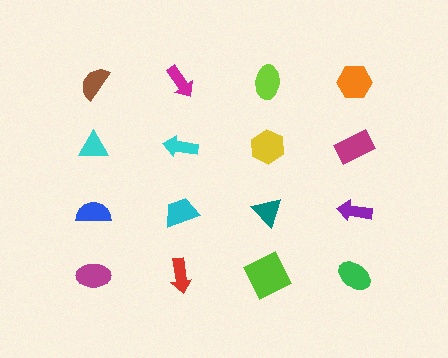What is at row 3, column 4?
A purple arrow.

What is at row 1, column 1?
A brown semicircle.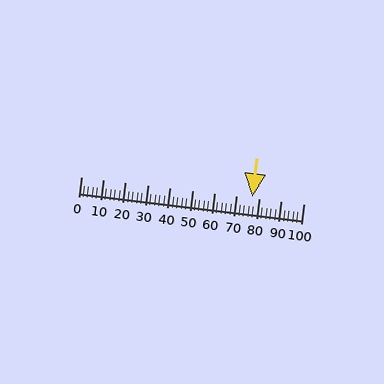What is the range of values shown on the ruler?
The ruler shows values from 0 to 100.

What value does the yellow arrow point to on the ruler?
The yellow arrow points to approximately 77.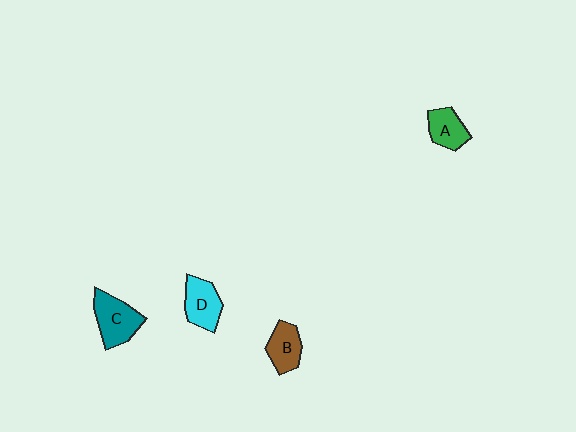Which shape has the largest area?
Shape C (teal).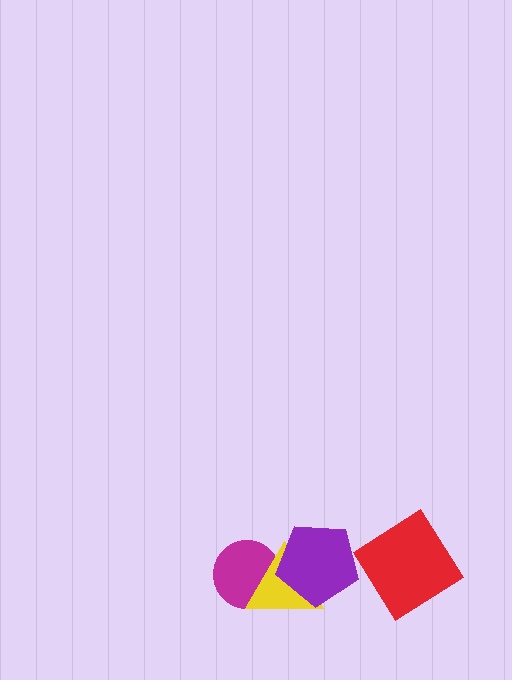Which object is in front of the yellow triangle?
The purple pentagon is in front of the yellow triangle.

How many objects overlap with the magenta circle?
1 object overlaps with the magenta circle.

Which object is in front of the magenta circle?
The yellow triangle is in front of the magenta circle.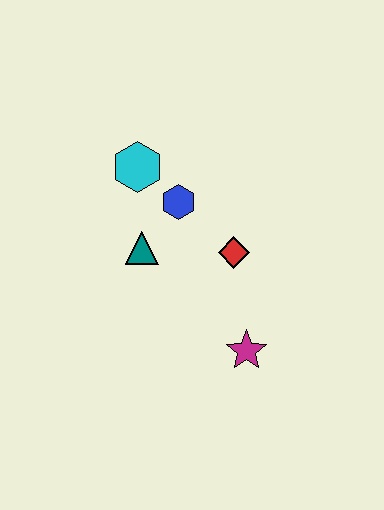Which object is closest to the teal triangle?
The blue hexagon is closest to the teal triangle.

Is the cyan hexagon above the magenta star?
Yes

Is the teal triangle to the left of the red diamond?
Yes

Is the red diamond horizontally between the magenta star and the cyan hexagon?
Yes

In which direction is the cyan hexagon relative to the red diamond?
The cyan hexagon is to the left of the red diamond.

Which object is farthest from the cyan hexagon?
The magenta star is farthest from the cyan hexagon.